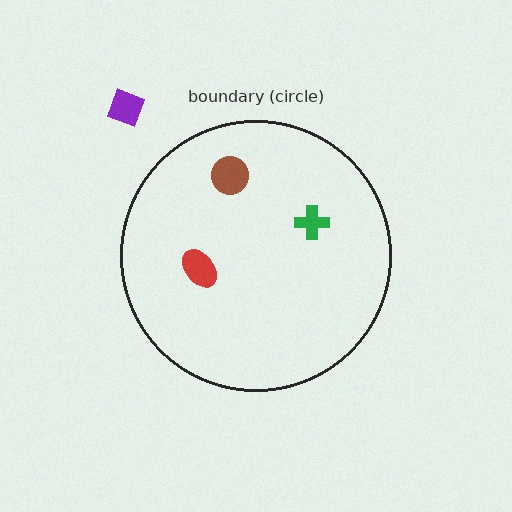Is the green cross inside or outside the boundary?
Inside.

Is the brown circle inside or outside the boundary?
Inside.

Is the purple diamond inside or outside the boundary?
Outside.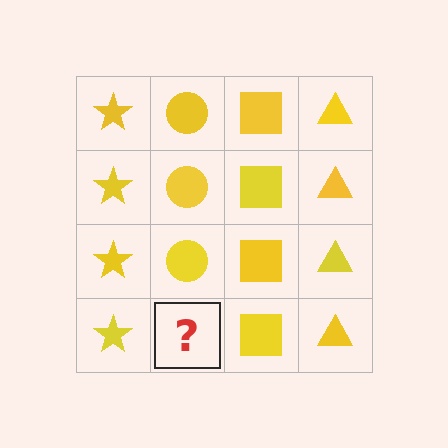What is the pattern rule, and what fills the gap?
The rule is that each column has a consistent shape. The gap should be filled with a yellow circle.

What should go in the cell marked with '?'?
The missing cell should contain a yellow circle.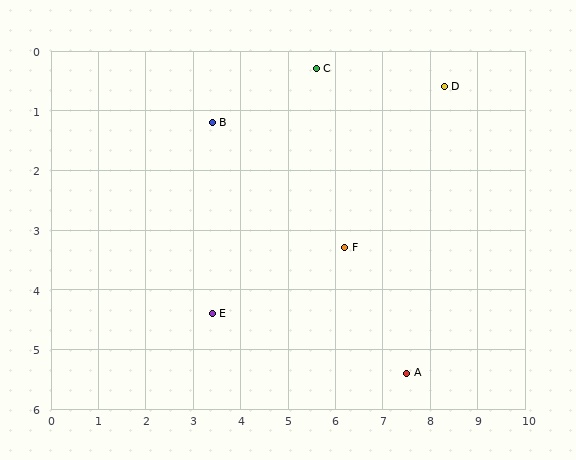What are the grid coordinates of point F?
Point F is at approximately (6.2, 3.3).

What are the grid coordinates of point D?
Point D is at approximately (8.3, 0.6).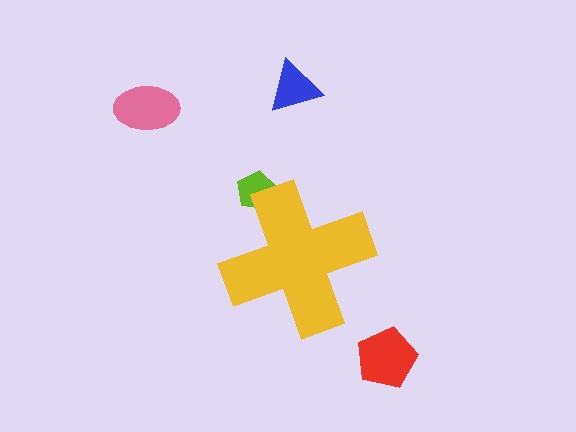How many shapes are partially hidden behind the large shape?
1 shape is partially hidden.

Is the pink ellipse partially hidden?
No, the pink ellipse is fully visible.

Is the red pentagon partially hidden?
No, the red pentagon is fully visible.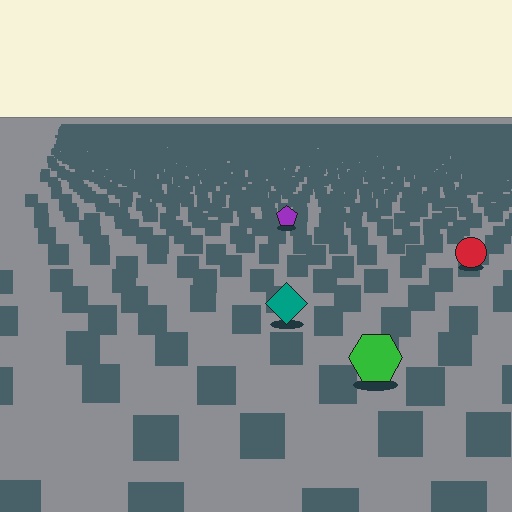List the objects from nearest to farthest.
From nearest to farthest: the green hexagon, the teal diamond, the red circle, the purple pentagon.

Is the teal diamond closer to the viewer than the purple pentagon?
Yes. The teal diamond is closer — you can tell from the texture gradient: the ground texture is coarser near it.